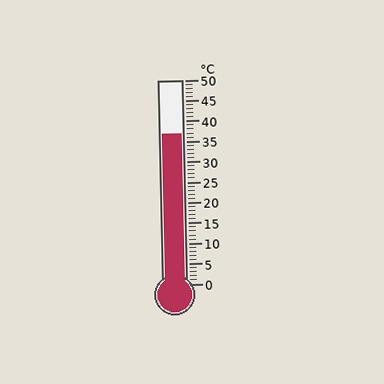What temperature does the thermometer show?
The thermometer shows approximately 37°C.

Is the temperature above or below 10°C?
The temperature is above 10°C.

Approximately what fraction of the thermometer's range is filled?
The thermometer is filled to approximately 75% of its range.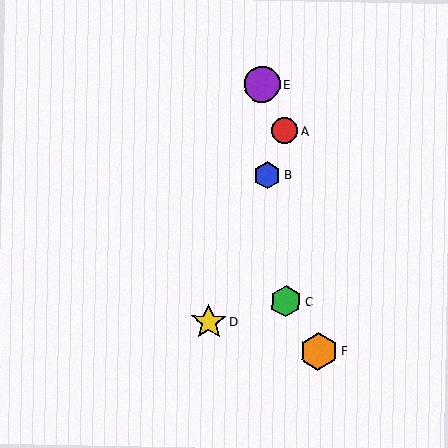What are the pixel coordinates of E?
Object E is at (262, 84).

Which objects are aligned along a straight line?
Objects A, B, D are aligned along a straight line.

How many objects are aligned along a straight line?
3 objects (A, B, D) are aligned along a straight line.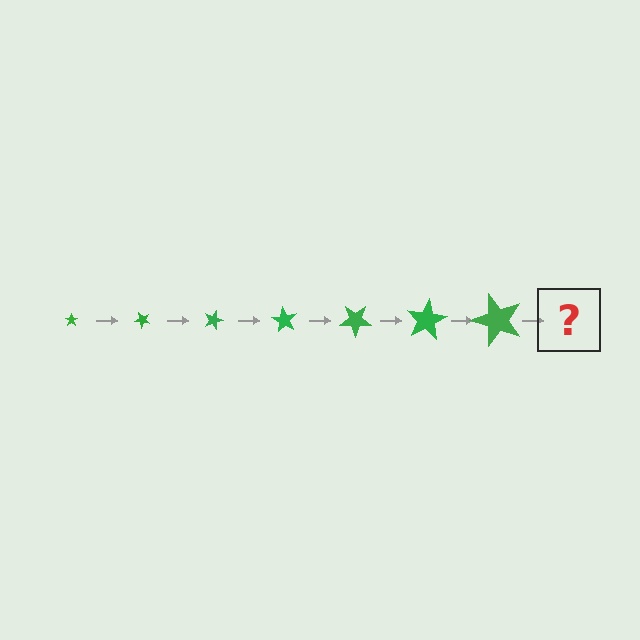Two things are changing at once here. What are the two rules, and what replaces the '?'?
The two rules are that the star grows larger each step and it rotates 45 degrees each step. The '?' should be a star, larger than the previous one and rotated 315 degrees from the start.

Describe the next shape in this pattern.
It should be a star, larger than the previous one and rotated 315 degrees from the start.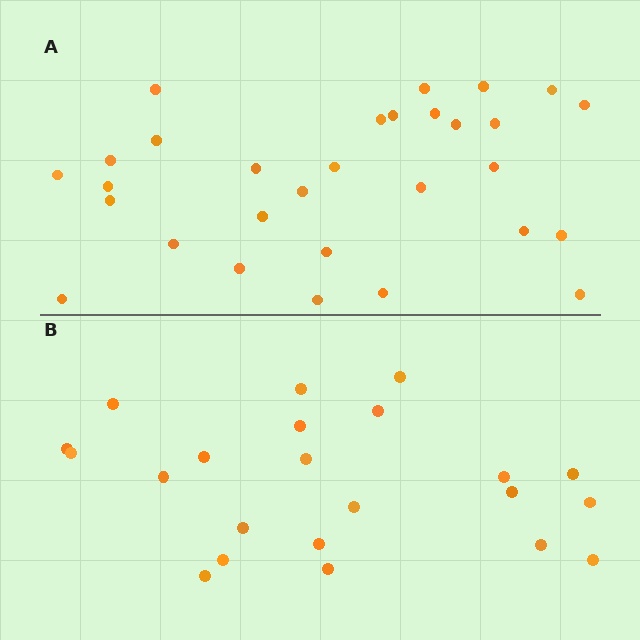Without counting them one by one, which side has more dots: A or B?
Region A (the top region) has more dots.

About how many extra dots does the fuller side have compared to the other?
Region A has roughly 8 or so more dots than region B.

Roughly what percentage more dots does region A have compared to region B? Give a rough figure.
About 35% more.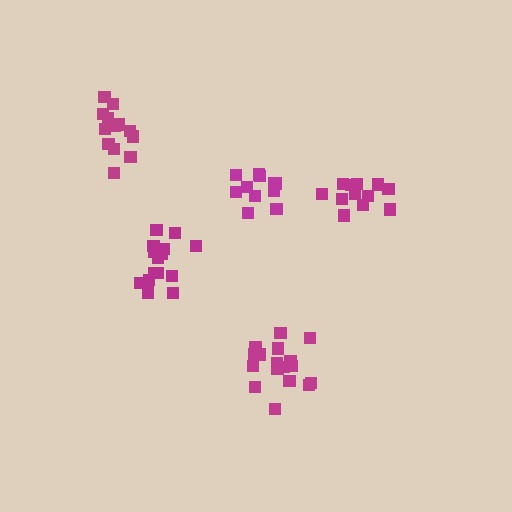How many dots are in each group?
Group 1: 15 dots, Group 2: 14 dots, Group 3: 11 dots, Group 4: 17 dots, Group 5: 12 dots (69 total).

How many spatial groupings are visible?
There are 5 spatial groupings.